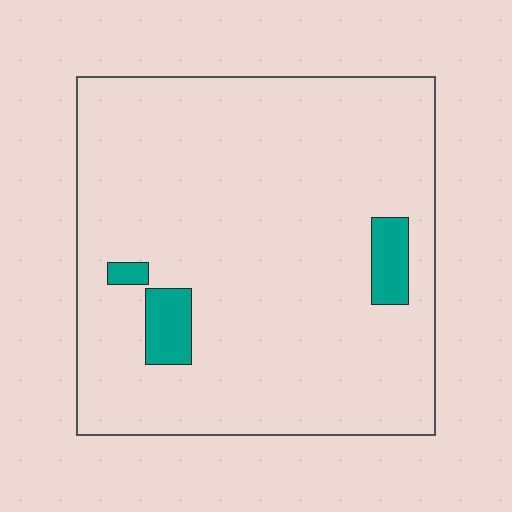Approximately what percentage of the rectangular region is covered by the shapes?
Approximately 5%.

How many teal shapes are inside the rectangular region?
3.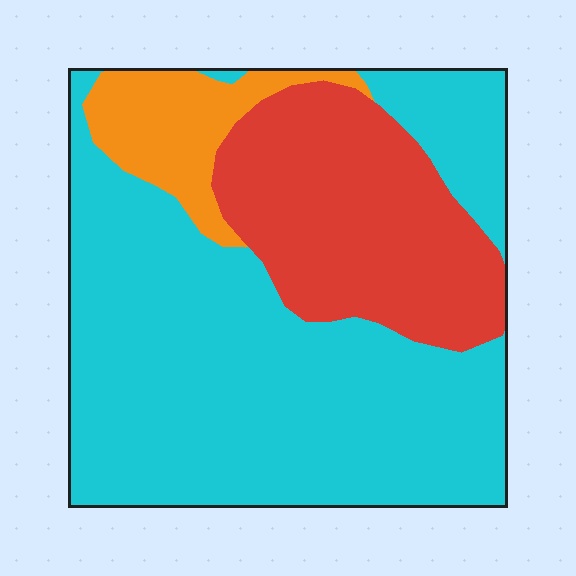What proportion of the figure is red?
Red covers around 25% of the figure.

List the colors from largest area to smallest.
From largest to smallest: cyan, red, orange.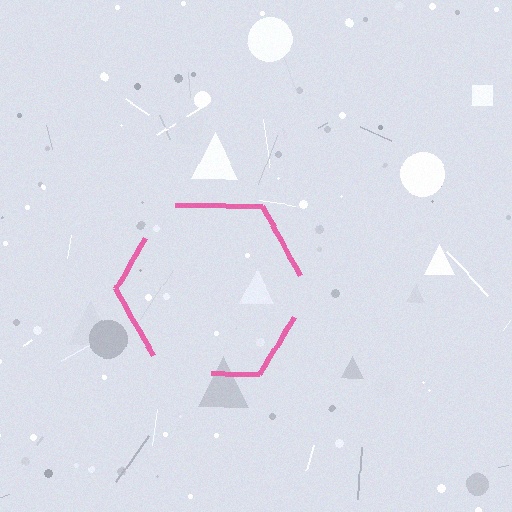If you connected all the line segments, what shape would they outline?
They would outline a hexagon.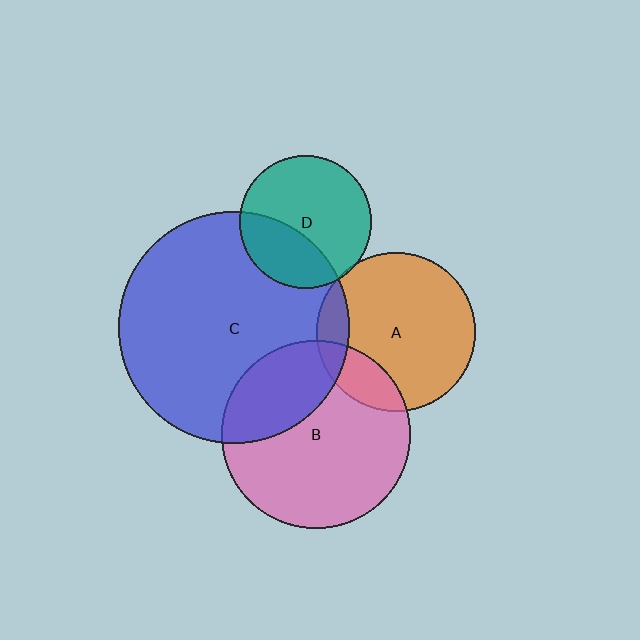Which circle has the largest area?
Circle C (blue).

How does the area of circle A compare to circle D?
Approximately 1.4 times.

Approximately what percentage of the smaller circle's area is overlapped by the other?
Approximately 30%.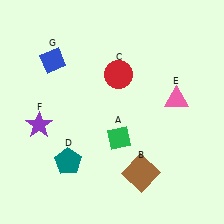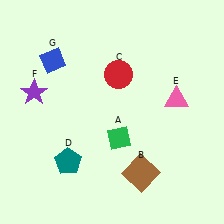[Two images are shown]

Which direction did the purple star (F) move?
The purple star (F) moved up.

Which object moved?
The purple star (F) moved up.